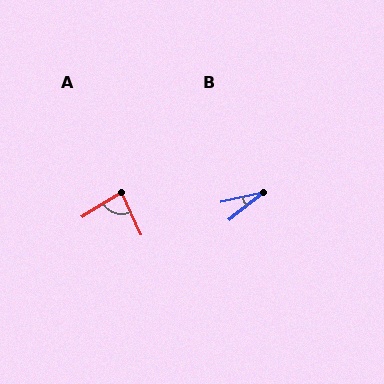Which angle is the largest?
A, at approximately 83 degrees.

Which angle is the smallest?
B, at approximately 26 degrees.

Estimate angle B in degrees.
Approximately 26 degrees.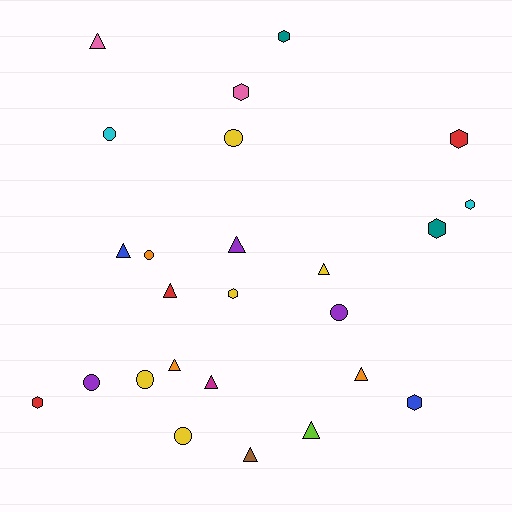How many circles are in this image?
There are 7 circles.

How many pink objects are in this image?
There are 2 pink objects.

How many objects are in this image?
There are 25 objects.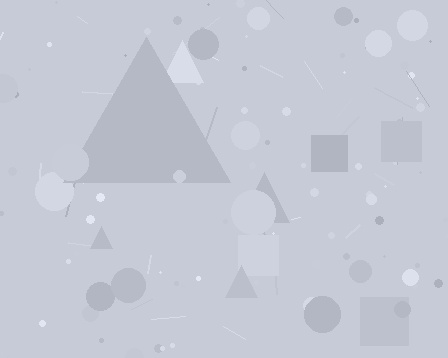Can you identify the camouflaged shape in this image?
The camouflaged shape is a triangle.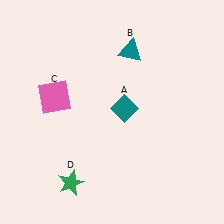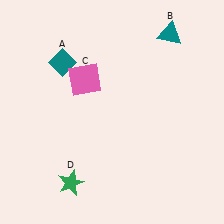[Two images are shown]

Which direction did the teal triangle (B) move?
The teal triangle (B) moved right.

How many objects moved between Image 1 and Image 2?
3 objects moved between the two images.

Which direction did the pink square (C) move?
The pink square (C) moved right.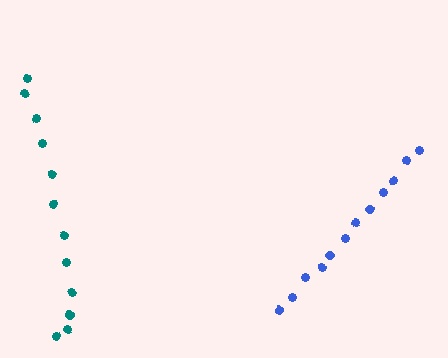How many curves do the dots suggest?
There are 2 distinct paths.